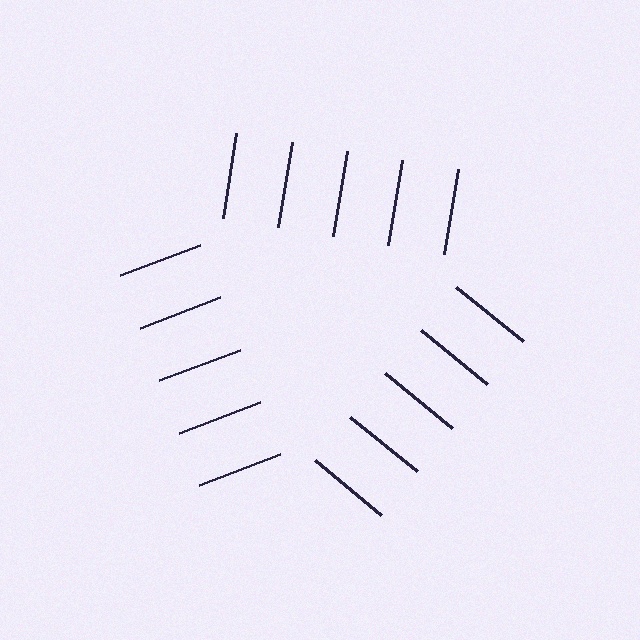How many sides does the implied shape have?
3 sides — the line-ends trace a triangle.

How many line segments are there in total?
15 — 5 along each of the 3 edges.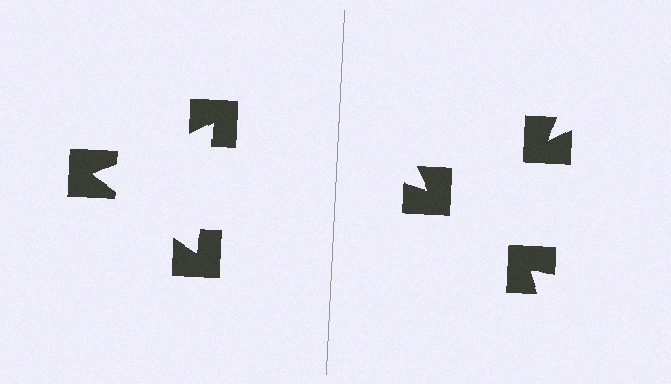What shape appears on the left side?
An illusory triangle.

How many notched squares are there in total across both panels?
6 — 3 on each side.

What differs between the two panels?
The notched squares are positioned identically on both sides; only the wedge orientations differ. On the left they align to a triangle; on the right they are misaligned.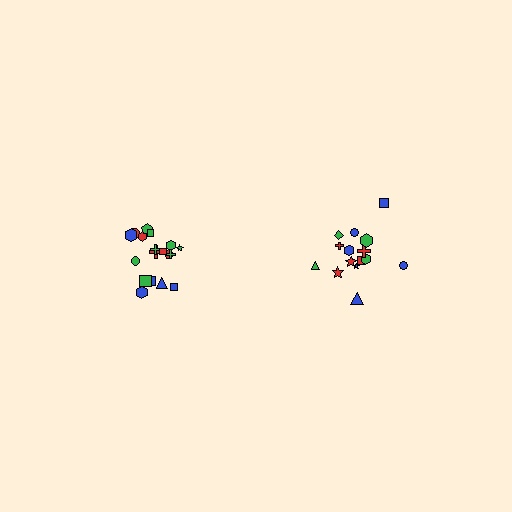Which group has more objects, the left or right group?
The left group.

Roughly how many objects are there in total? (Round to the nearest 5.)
Roughly 35 objects in total.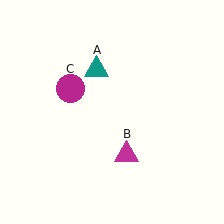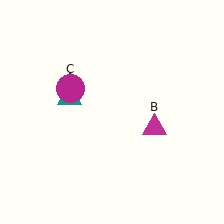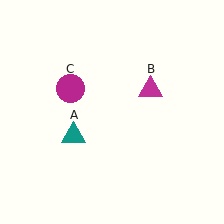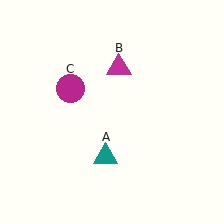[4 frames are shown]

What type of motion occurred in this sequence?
The teal triangle (object A), magenta triangle (object B) rotated counterclockwise around the center of the scene.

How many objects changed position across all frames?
2 objects changed position: teal triangle (object A), magenta triangle (object B).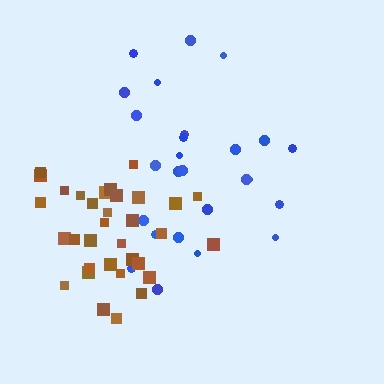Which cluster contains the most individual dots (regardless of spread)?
Brown (34).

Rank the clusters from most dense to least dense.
brown, blue.